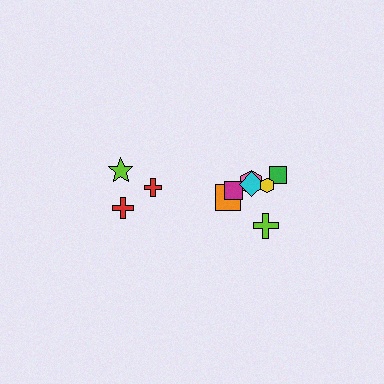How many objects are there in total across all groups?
There are 11 objects.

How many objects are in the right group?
There are 7 objects.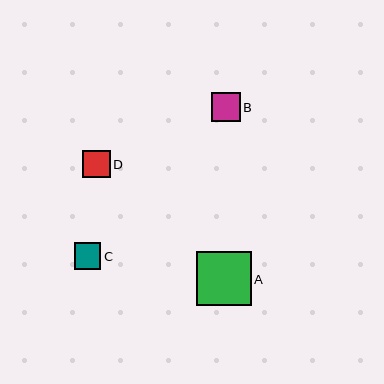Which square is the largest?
Square A is the largest with a size of approximately 54 pixels.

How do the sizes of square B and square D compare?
Square B and square D are approximately the same size.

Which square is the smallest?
Square C is the smallest with a size of approximately 26 pixels.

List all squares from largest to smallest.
From largest to smallest: A, B, D, C.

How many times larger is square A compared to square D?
Square A is approximately 2.0 times the size of square D.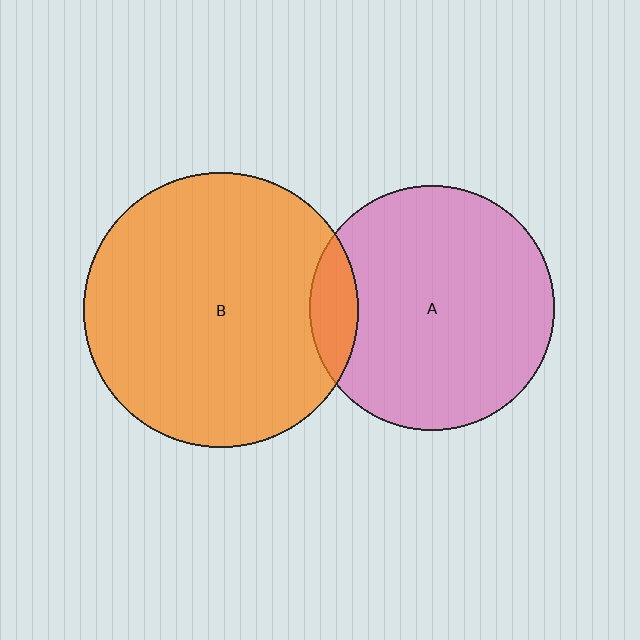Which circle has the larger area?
Circle B (orange).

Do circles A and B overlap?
Yes.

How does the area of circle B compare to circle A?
Approximately 1.3 times.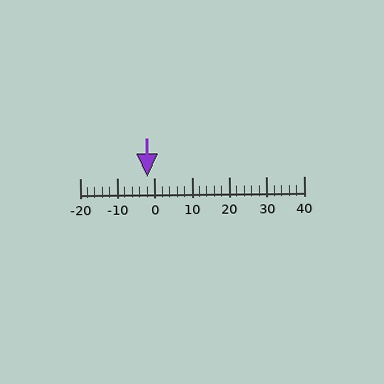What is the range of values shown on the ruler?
The ruler shows values from -20 to 40.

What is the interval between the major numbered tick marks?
The major tick marks are spaced 10 units apart.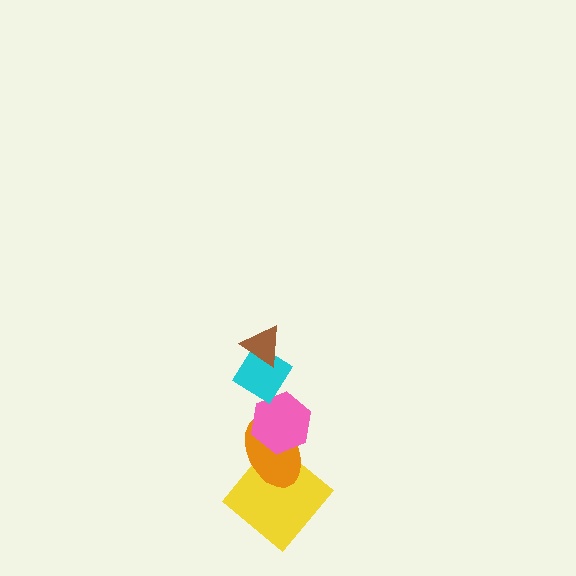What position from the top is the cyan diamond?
The cyan diamond is 2nd from the top.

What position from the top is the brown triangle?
The brown triangle is 1st from the top.